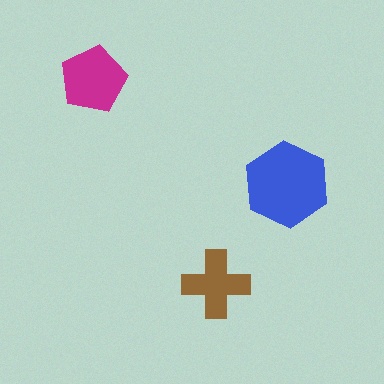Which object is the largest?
The blue hexagon.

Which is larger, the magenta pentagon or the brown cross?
The magenta pentagon.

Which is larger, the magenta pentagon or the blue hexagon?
The blue hexagon.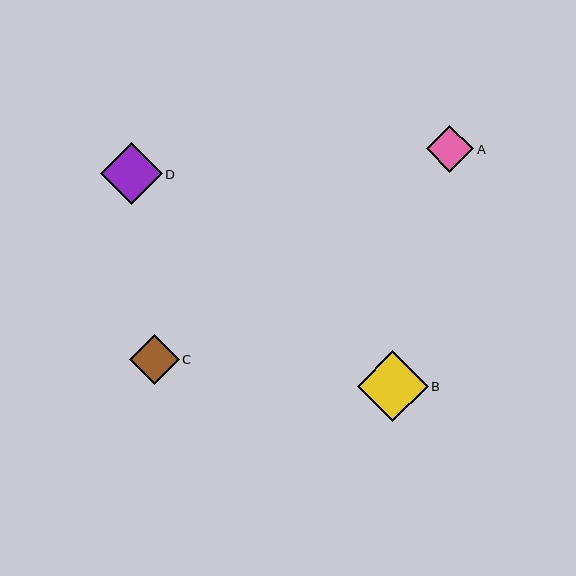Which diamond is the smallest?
Diamond A is the smallest with a size of approximately 47 pixels.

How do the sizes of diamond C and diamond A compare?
Diamond C and diamond A are approximately the same size.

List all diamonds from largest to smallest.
From largest to smallest: B, D, C, A.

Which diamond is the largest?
Diamond B is the largest with a size of approximately 71 pixels.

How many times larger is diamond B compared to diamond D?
Diamond B is approximately 1.1 times the size of diamond D.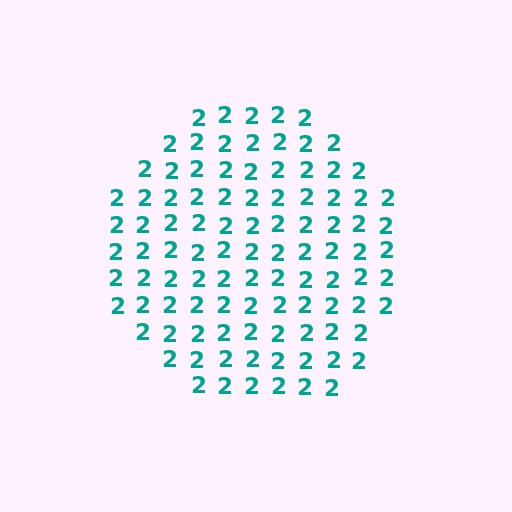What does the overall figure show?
The overall figure shows a circle.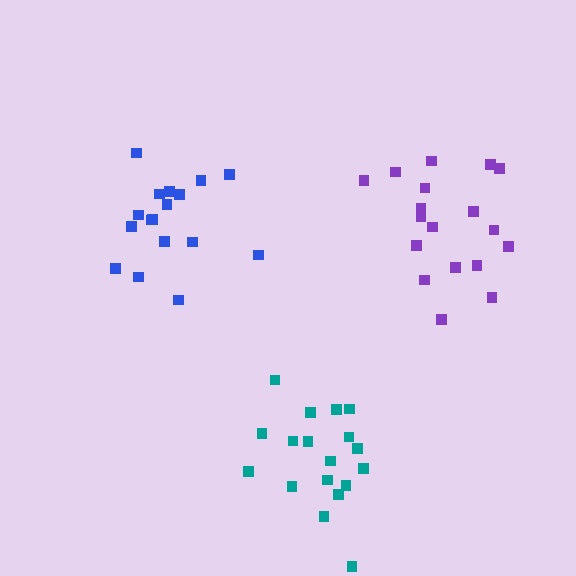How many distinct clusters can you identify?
There are 3 distinct clusters.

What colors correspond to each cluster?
The clusters are colored: blue, purple, teal.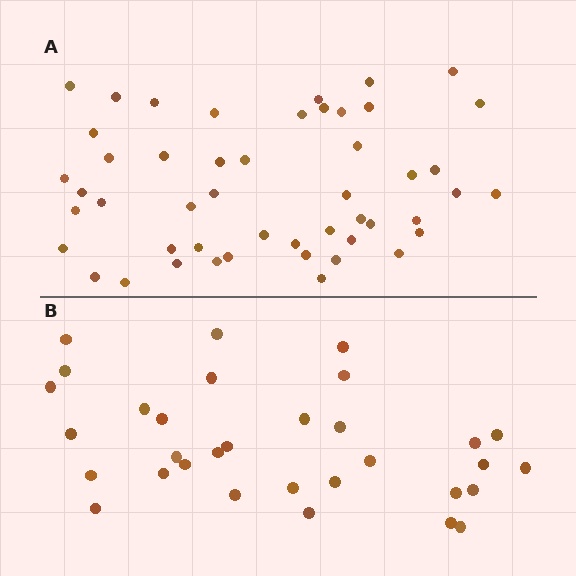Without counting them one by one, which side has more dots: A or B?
Region A (the top region) has more dots.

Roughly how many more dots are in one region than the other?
Region A has approximately 15 more dots than region B.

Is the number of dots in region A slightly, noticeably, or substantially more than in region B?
Region A has substantially more. The ratio is roughly 1.5 to 1.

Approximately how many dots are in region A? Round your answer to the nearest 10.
About 50 dots. (The exact count is 49, which rounds to 50.)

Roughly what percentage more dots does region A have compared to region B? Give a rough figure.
About 55% more.